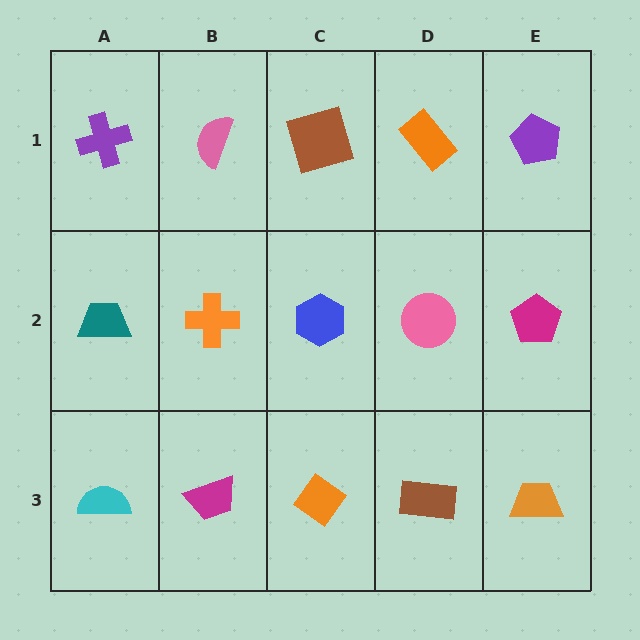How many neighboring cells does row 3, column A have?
2.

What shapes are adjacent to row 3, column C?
A blue hexagon (row 2, column C), a magenta trapezoid (row 3, column B), a brown rectangle (row 3, column D).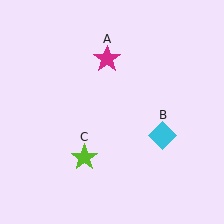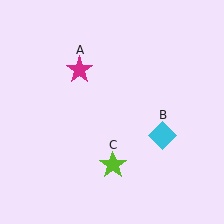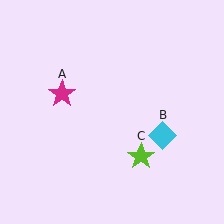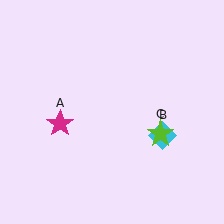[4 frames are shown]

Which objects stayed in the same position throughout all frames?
Cyan diamond (object B) remained stationary.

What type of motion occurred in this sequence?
The magenta star (object A), lime star (object C) rotated counterclockwise around the center of the scene.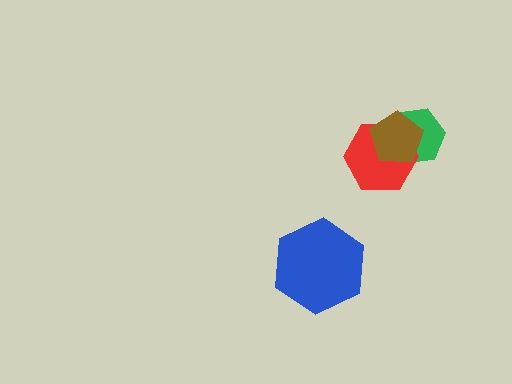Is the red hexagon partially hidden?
Yes, it is partially covered by another shape.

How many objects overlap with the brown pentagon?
2 objects overlap with the brown pentagon.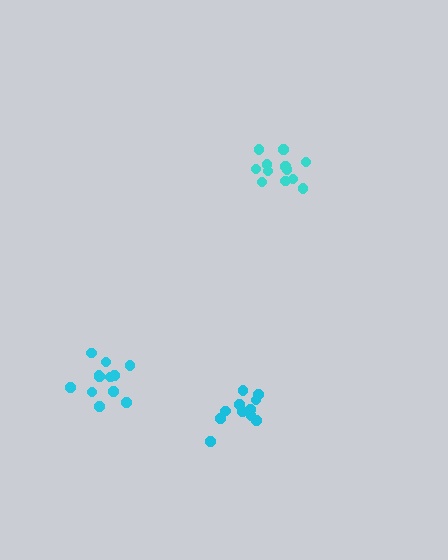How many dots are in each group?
Group 1: 12 dots, Group 2: 11 dots, Group 3: 12 dots (35 total).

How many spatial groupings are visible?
There are 3 spatial groupings.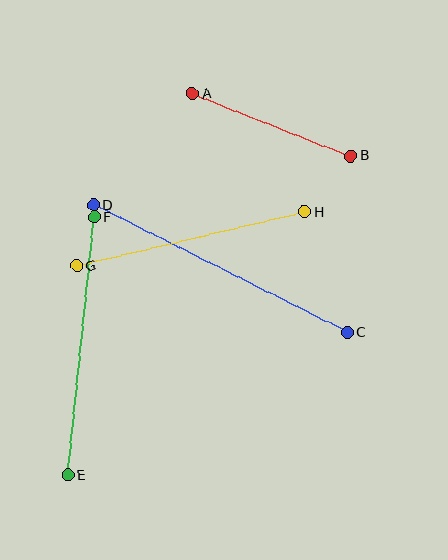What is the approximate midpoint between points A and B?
The midpoint is at approximately (272, 125) pixels.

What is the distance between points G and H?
The distance is approximately 234 pixels.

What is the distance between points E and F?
The distance is approximately 259 pixels.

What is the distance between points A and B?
The distance is approximately 170 pixels.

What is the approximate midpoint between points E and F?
The midpoint is at approximately (81, 346) pixels.